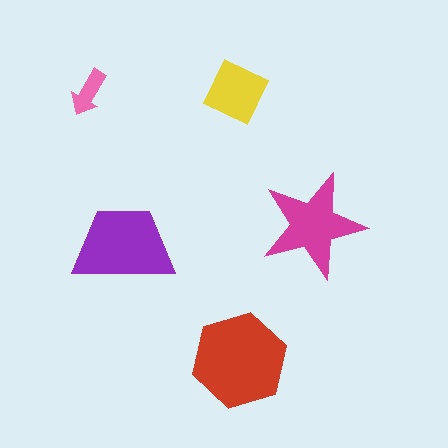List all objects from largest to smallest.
The red hexagon, the purple trapezoid, the magenta star, the yellow diamond, the pink arrow.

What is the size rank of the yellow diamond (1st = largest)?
4th.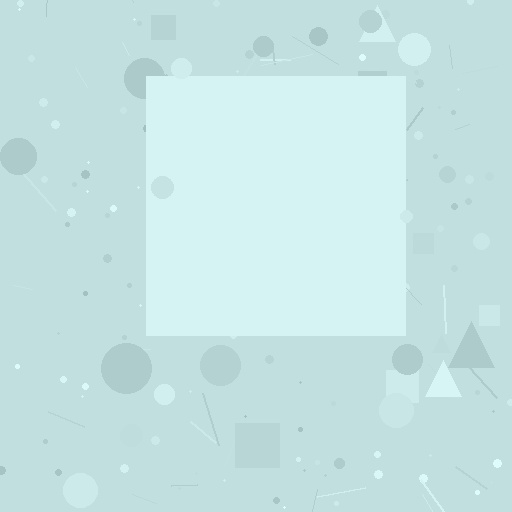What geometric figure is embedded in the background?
A square is embedded in the background.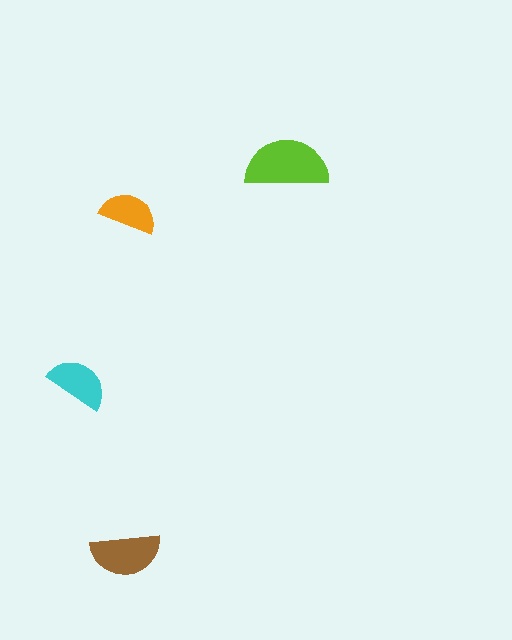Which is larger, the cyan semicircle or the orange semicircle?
The cyan one.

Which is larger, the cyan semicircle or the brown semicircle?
The brown one.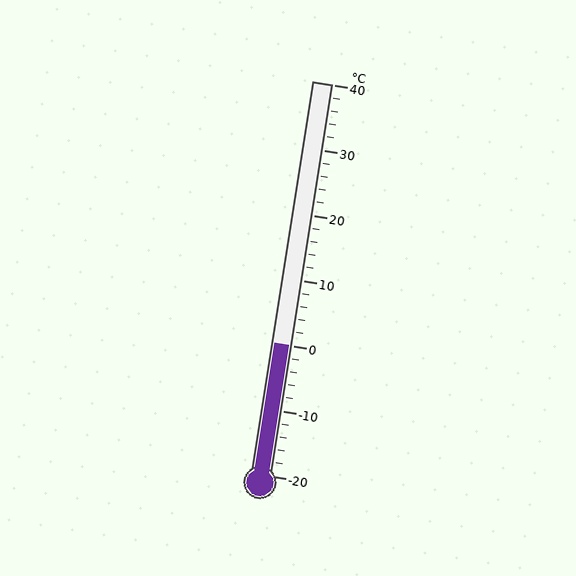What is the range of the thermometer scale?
The thermometer scale ranges from -20°C to 40°C.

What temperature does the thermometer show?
The thermometer shows approximately 0°C.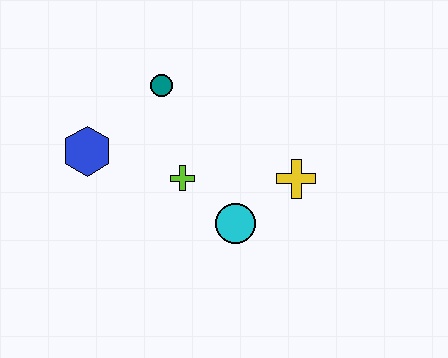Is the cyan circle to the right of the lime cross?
Yes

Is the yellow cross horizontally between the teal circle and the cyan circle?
No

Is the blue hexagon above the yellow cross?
Yes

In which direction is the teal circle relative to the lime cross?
The teal circle is above the lime cross.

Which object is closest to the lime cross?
The cyan circle is closest to the lime cross.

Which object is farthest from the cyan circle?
The blue hexagon is farthest from the cyan circle.